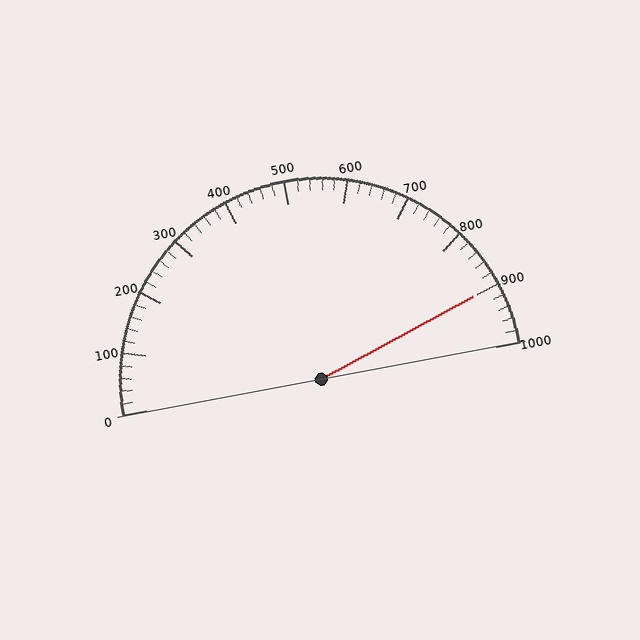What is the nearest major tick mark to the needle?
The nearest major tick mark is 900.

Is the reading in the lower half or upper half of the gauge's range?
The reading is in the upper half of the range (0 to 1000).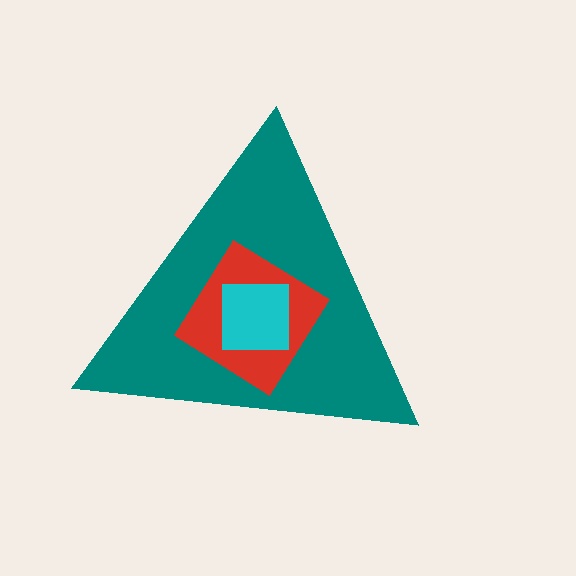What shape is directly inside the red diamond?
The cyan square.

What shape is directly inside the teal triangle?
The red diamond.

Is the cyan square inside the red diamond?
Yes.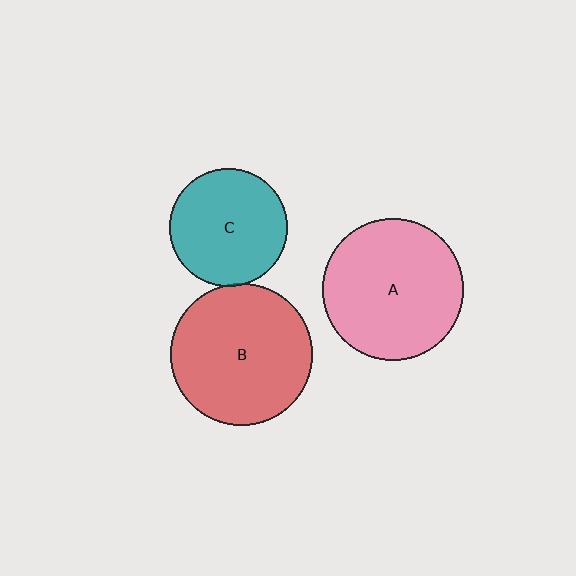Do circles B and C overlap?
Yes.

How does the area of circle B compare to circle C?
Approximately 1.5 times.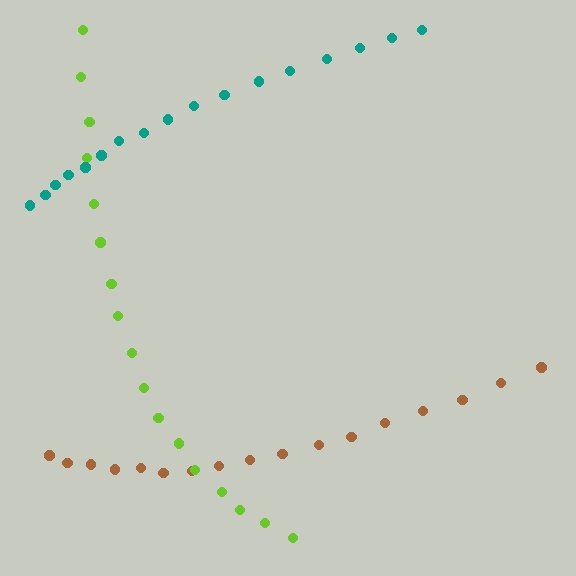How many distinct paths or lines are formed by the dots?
There are 3 distinct paths.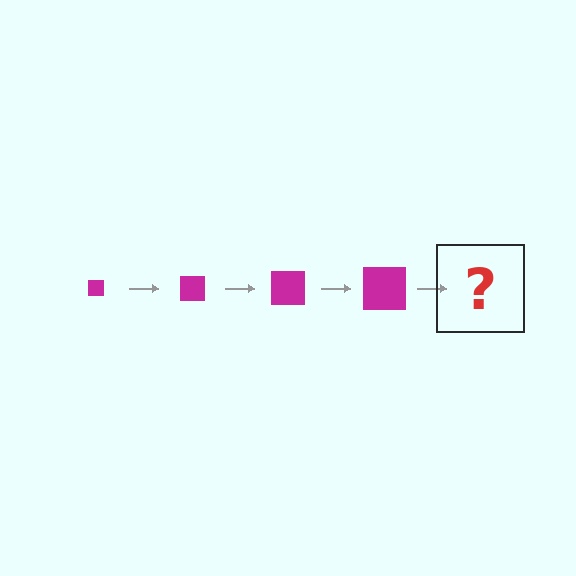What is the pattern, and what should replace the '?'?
The pattern is that the square gets progressively larger each step. The '?' should be a magenta square, larger than the previous one.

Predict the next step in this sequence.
The next step is a magenta square, larger than the previous one.